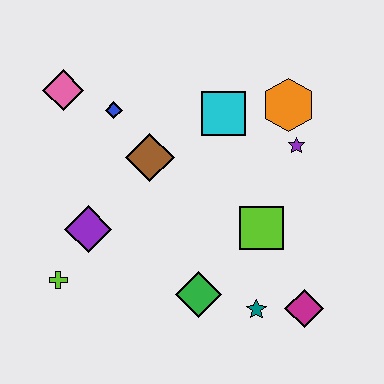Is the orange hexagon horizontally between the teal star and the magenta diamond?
Yes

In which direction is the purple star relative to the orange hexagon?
The purple star is below the orange hexagon.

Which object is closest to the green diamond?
The teal star is closest to the green diamond.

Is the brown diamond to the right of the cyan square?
No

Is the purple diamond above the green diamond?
Yes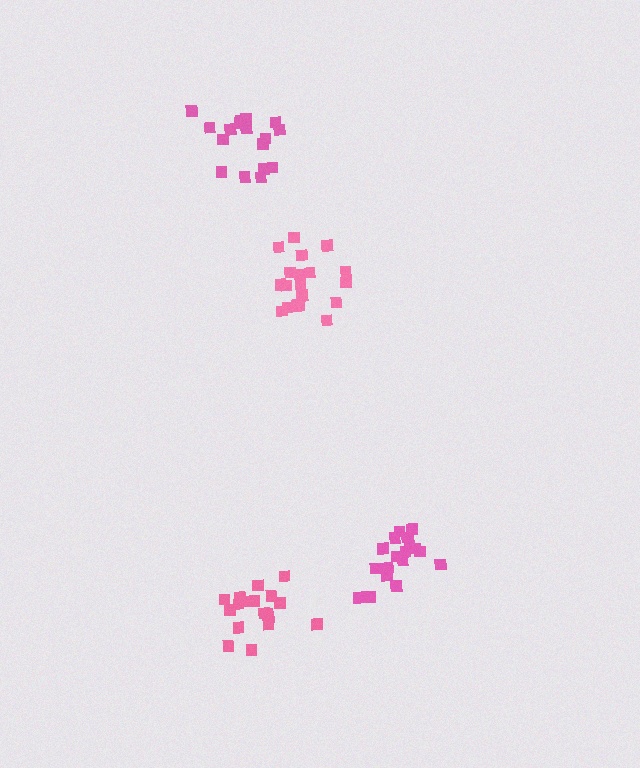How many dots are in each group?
Group 1: 18 dots, Group 2: 17 dots, Group 3: 18 dots, Group 4: 19 dots (72 total).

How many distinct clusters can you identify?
There are 4 distinct clusters.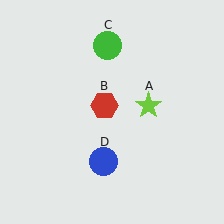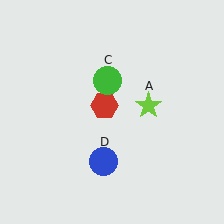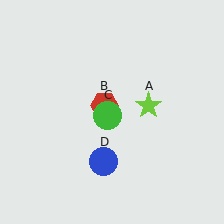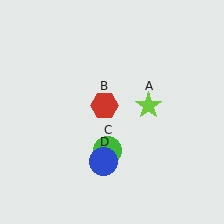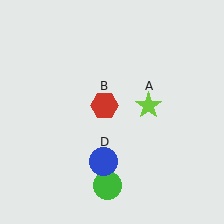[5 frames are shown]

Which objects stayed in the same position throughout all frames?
Lime star (object A) and red hexagon (object B) and blue circle (object D) remained stationary.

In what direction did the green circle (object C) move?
The green circle (object C) moved down.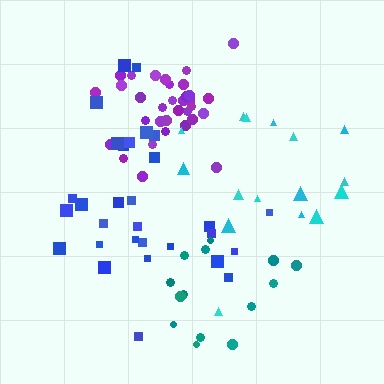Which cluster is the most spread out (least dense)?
Cyan.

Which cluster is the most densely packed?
Purple.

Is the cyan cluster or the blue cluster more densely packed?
Blue.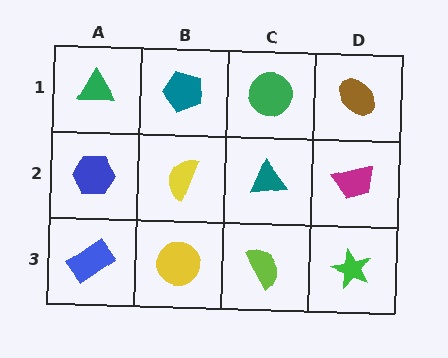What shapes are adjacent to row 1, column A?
A blue hexagon (row 2, column A), a teal pentagon (row 1, column B).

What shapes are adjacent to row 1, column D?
A magenta trapezoid (row 2, column D), a green circle (row 1, column C).